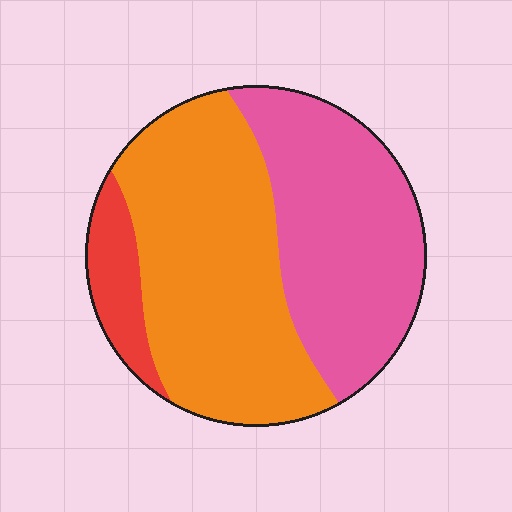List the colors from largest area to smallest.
From largest to smallest: orange, pink, red.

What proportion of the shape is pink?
Pink covers 40% of the shape.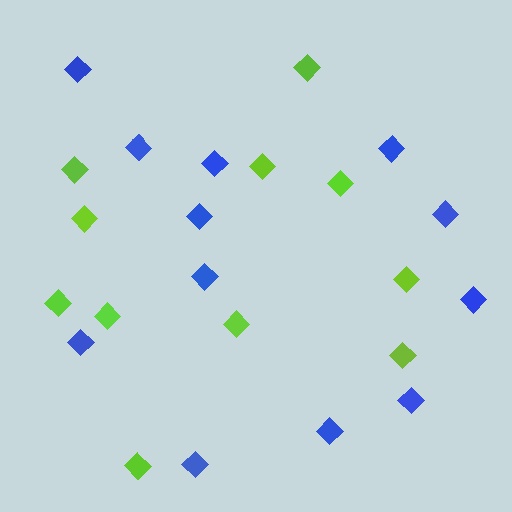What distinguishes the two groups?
There are 2 groups: one group of lime diamonds (11) and one group of blue diamonds (12).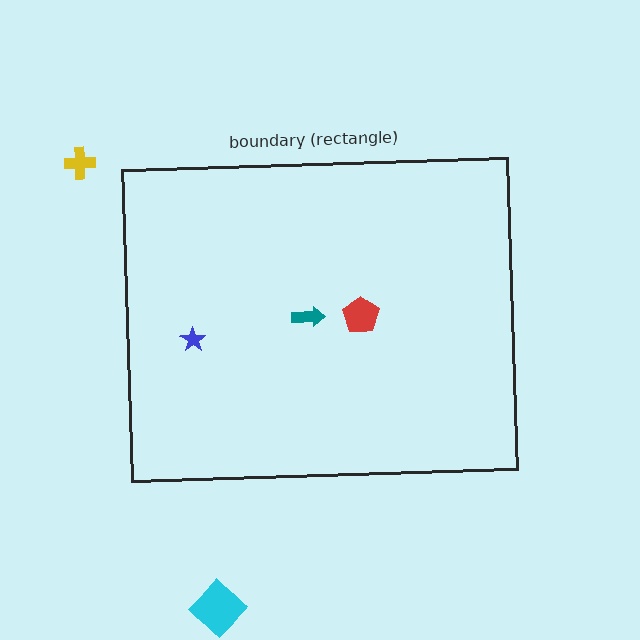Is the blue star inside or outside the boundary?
Inside.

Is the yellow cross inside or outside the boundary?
Outside.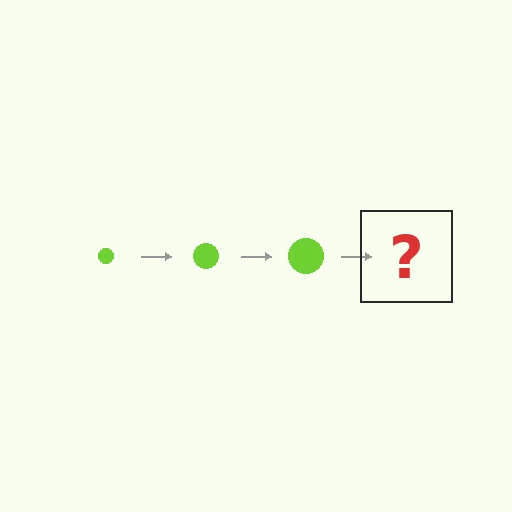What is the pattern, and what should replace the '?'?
The pattern is that the circle gets progressively larger each step. The '?' should be a lime circle, larger than the previous one.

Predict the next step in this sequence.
The next step is a lime circle, larger than the previous one.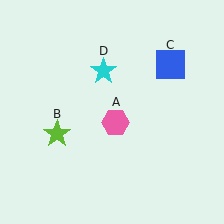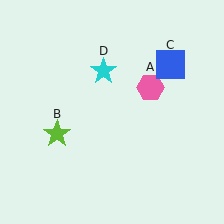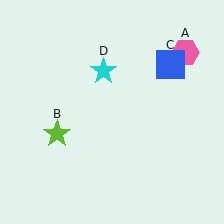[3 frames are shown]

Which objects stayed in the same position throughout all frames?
Lime star (object B) and blue square (object C) and cyan star (object D) remained stationary.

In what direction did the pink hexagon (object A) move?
The pink hexagon (object A) moved up and to the right.